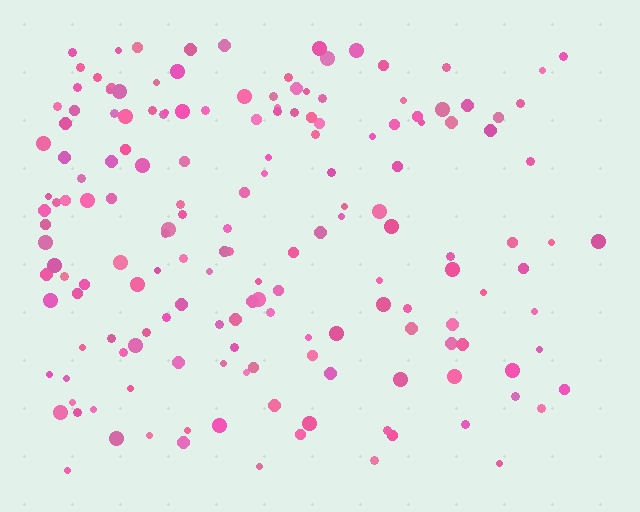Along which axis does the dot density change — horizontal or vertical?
Horizontal.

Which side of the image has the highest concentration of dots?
The left.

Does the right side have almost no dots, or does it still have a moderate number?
Still a moderate number, just noticeably fewer than the left.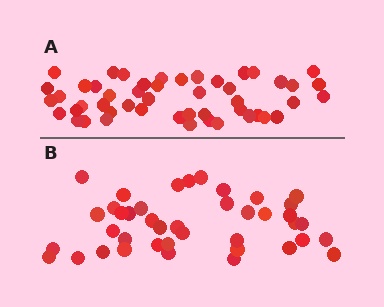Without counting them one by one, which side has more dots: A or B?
Region A (the top region) has more dots.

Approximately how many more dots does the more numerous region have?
Region A has roughly 8 or so more dots than region B.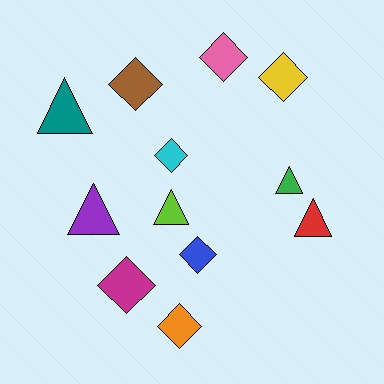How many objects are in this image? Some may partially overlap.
There are 12 objects.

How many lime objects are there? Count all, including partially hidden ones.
There is 1 lime object.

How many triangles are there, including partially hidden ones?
There are 5 triangles.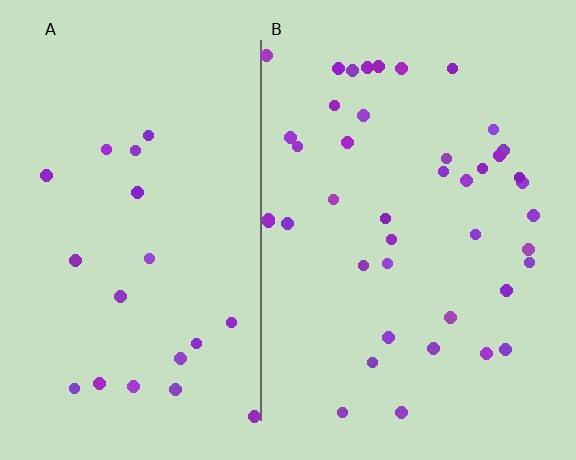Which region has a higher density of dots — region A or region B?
B (the right).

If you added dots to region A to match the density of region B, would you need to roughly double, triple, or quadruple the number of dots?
Approximately double.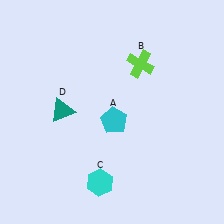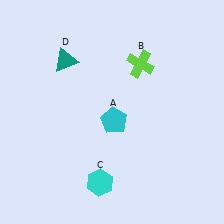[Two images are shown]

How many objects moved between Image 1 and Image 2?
1 object moved between the two images.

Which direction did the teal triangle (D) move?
The teal triangle (D) moved up.